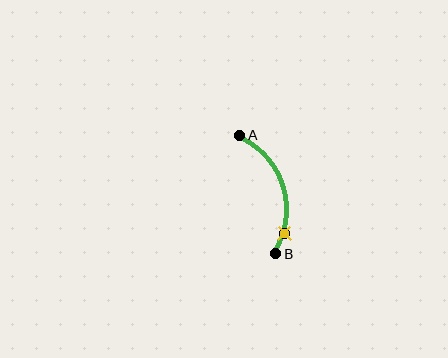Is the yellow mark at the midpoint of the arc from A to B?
No. The yellow mark lies on the arc but is closer to endpoint B. The arc midpoint would be at the point on the curve equidistant along the arc from both A and B.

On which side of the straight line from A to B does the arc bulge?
The arc bulges to the right of the straight line connecting A and B.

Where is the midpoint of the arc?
The arc midpoint is the point on the curve farthest from the straight line joining A and B. It sits to the right of that line.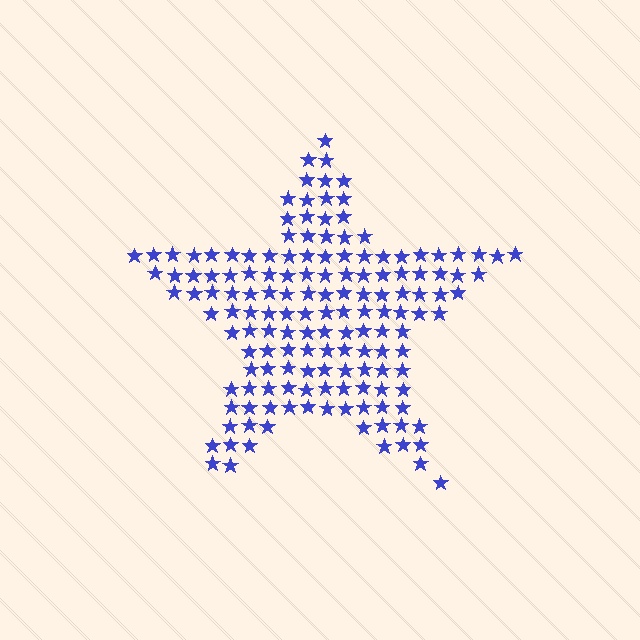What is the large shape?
The large shape is a star.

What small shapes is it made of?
It is made of small stars.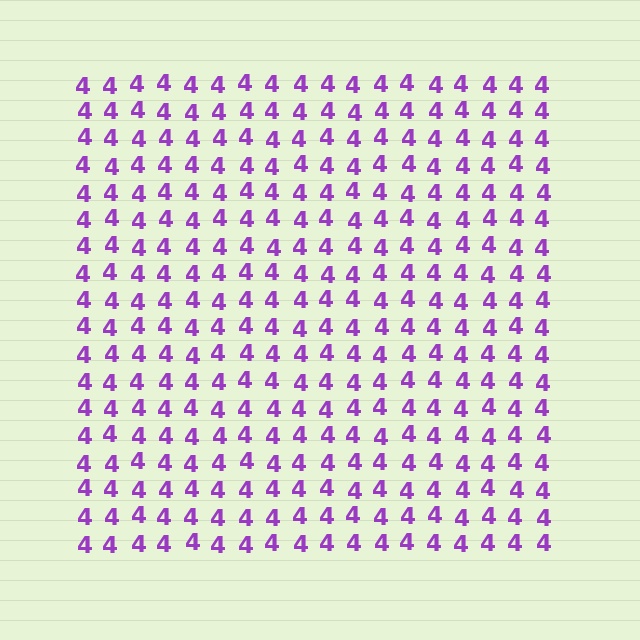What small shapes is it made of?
It is made of small digit 4's.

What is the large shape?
The large shape is a square.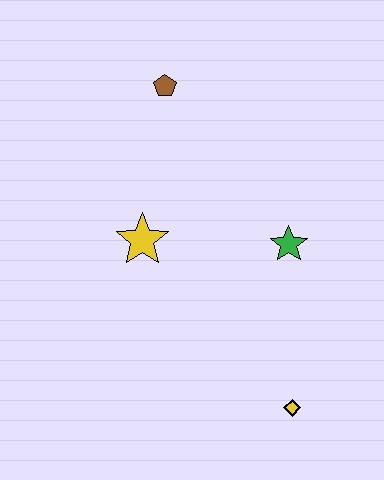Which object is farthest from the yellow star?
The yellow diamond is farthest from the yellow star.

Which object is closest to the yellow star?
The green star is closest to the yellow star.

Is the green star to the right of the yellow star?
Yes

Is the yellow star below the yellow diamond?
No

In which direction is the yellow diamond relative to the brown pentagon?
The yellow diamond is below the brown pentagon.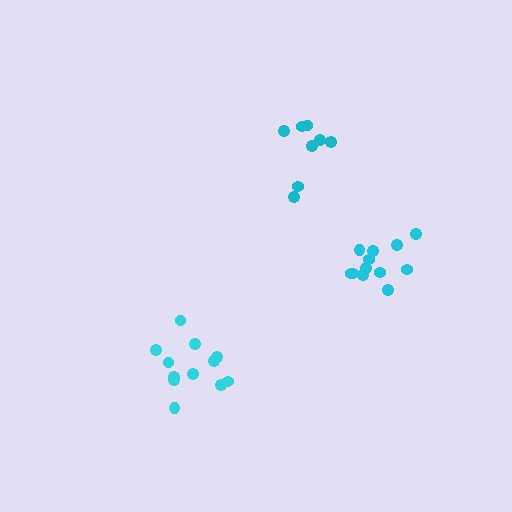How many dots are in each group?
Group 1: 8 dots, Group 2: 12 dots, Group 3: 12 dots (32 total).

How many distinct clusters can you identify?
There are 3 distinct clusters.